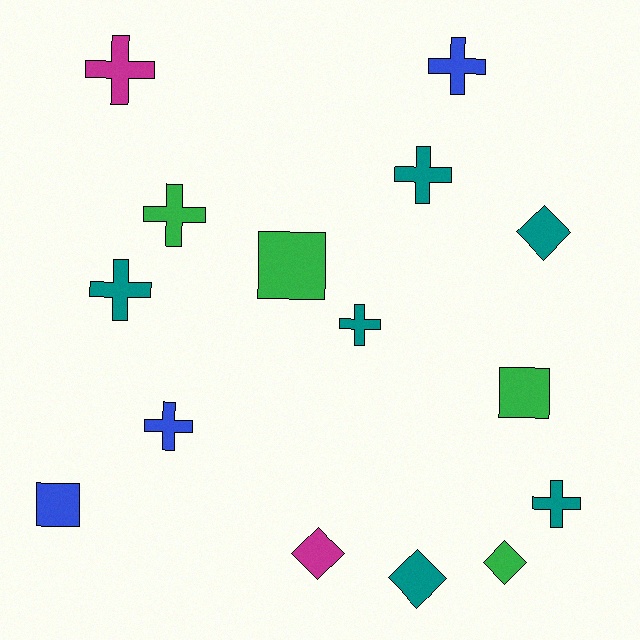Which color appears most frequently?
Teal, with 6 objects.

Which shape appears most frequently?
Cross, with 8 objects.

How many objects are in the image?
There are 15 objects.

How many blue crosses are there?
There are 2 blue crosses.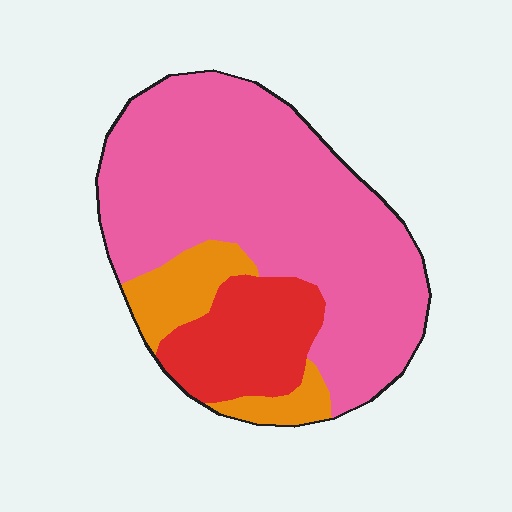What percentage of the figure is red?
Red takes up about one sixth (1/6) of the figure.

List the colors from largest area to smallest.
From largest to smallest: pink, red, orange.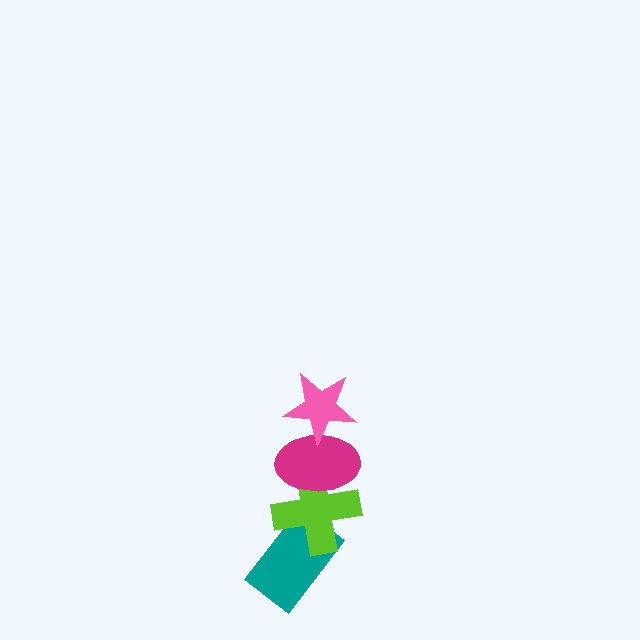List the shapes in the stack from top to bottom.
From top to bottom: the pink star, the magenta ellipse, the lime cross, the teal rectangle.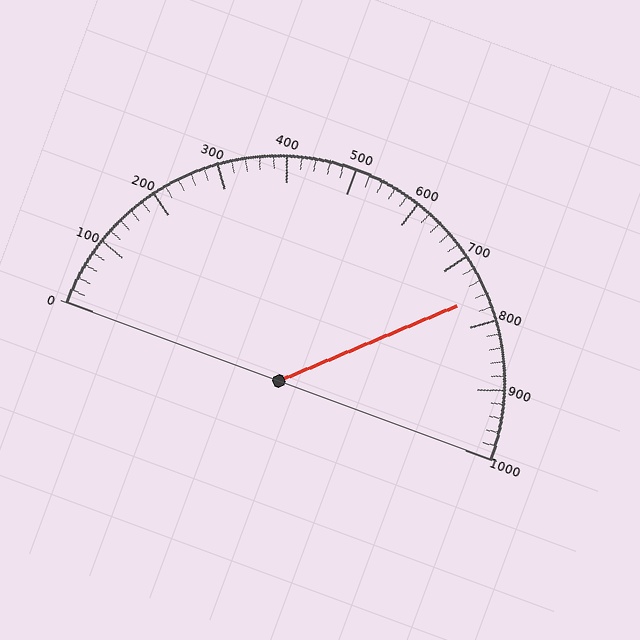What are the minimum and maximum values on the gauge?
The gauge ranges from 0 to 1000.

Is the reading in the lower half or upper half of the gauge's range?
The reading is in the upper half of the range (0 to 1000).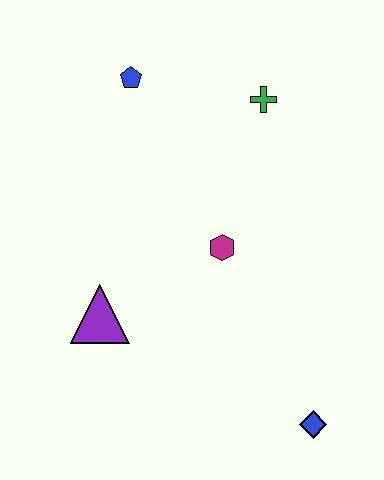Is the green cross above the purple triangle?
Yes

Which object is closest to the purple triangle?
The magenta hexagon is closest to the purple triangle.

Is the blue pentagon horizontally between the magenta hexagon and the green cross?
No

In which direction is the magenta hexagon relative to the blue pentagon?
The magenta hexagon is below the blue pentagon.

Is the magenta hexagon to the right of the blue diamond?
No